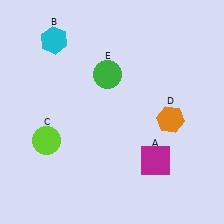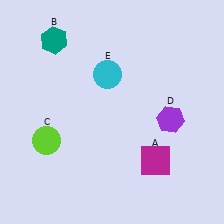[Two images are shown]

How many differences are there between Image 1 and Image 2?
There are 3 differences between the two images.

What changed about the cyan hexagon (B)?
In Image 1, B is cyan. In Image 2, it changed to teal.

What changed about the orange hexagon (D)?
In Image 1, D is orange. In Image 2, it changed to purple.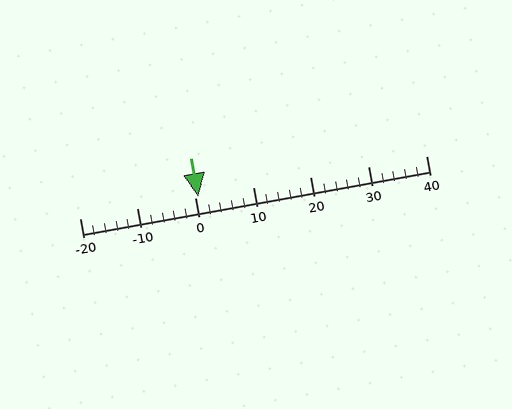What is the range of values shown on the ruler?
The ruler shows values from -20 to 40.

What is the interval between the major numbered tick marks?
The major tick marks are spaced 10 units apart.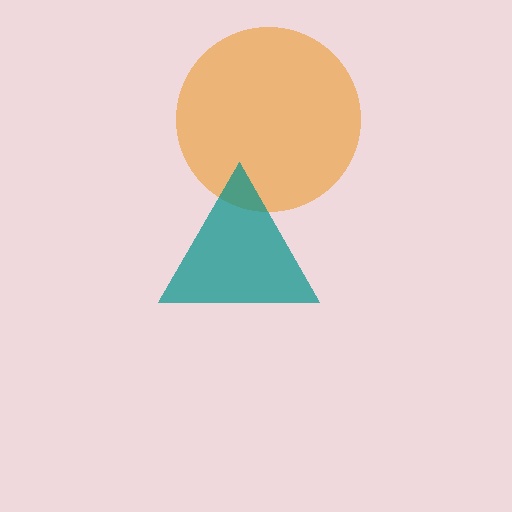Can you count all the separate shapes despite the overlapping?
Yes, there are 2 separate shapes.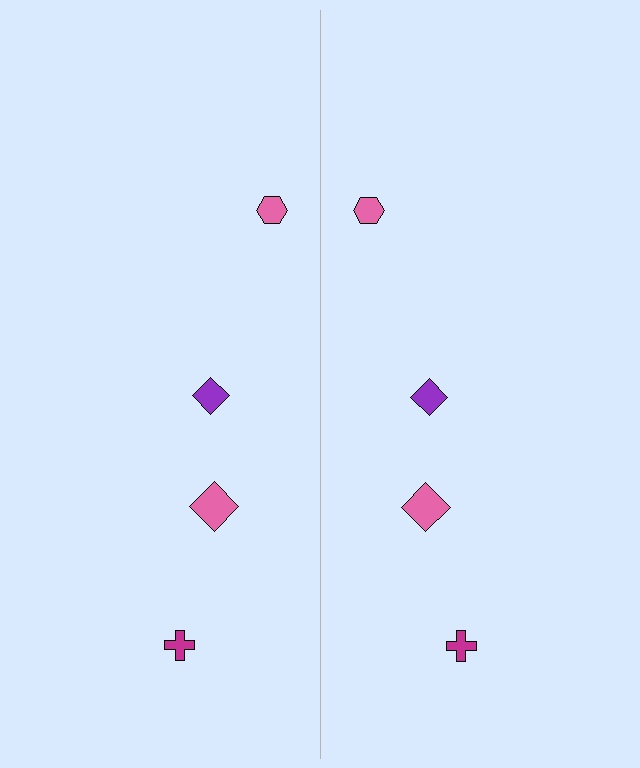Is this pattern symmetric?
Yes, this pattern has bilateral (reflection) symmetry.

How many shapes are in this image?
There are 8 shapes in this image.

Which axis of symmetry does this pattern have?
The pattern has a vertical axis of symmetry running through the center of the image.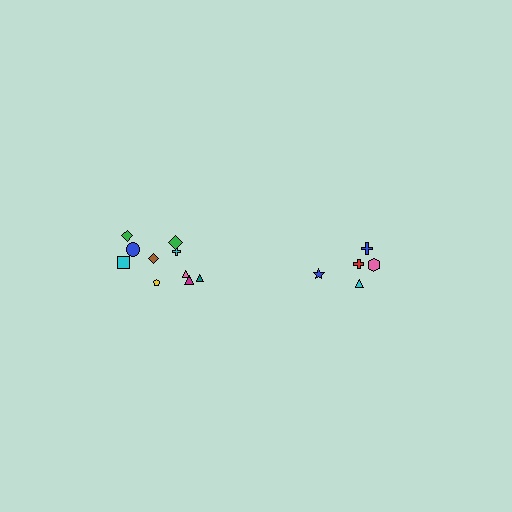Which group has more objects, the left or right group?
The left group.